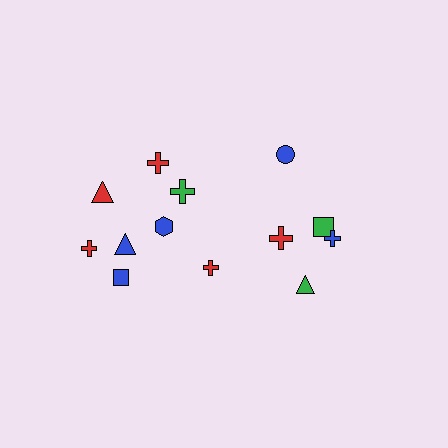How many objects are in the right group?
There are 5 objects.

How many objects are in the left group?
There are 8 objects.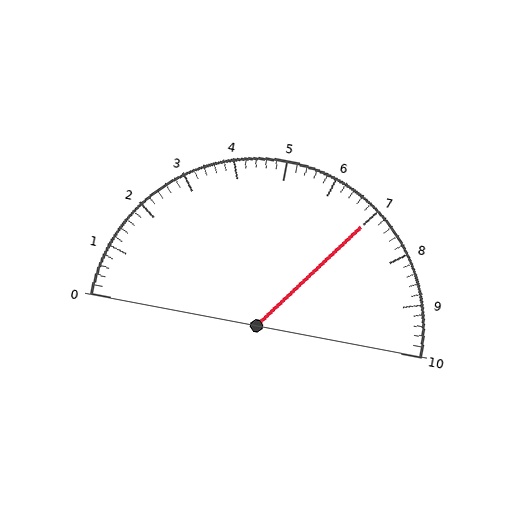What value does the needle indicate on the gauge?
The needle indicates approximately 7.0.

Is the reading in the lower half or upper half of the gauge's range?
The reading is in the upper half of the range (0 to 10).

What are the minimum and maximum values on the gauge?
The gauge ranges from 0 to 10.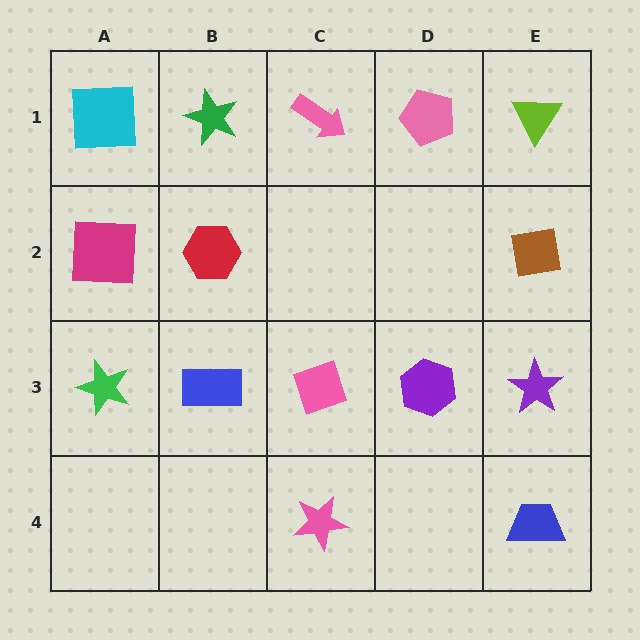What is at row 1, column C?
A pink arrow.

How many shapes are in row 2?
3 shapes.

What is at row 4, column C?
A pink star.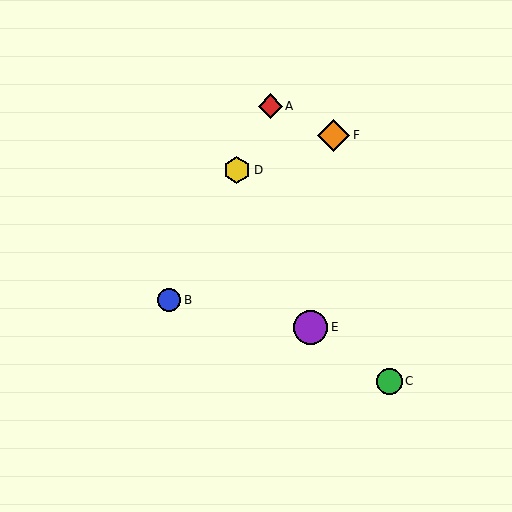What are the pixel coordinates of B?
Object B is at (169, 300).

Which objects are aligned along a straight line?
Objects A, B, D are aligned along a straight line.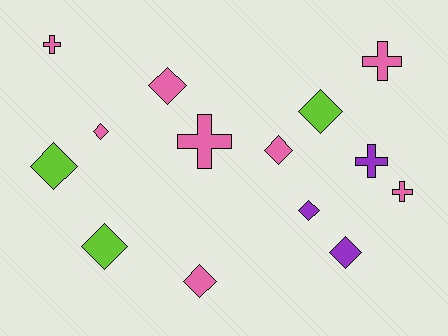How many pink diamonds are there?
There are 4 pink diamonds.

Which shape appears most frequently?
Diamond, with 9 objects.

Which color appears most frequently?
Pink, with 8 objects.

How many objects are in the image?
There are 14 objects.